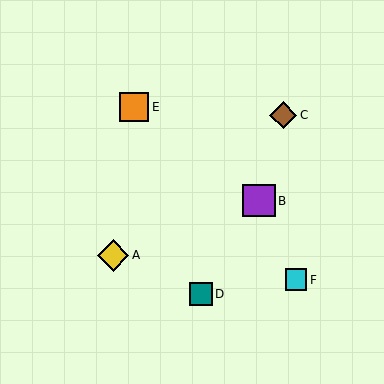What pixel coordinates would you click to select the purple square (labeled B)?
Click at (259, 201) to select the purple square B.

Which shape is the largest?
The purple square (labeled B) is the largest.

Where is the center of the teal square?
The center of the teal square is at (201, 294).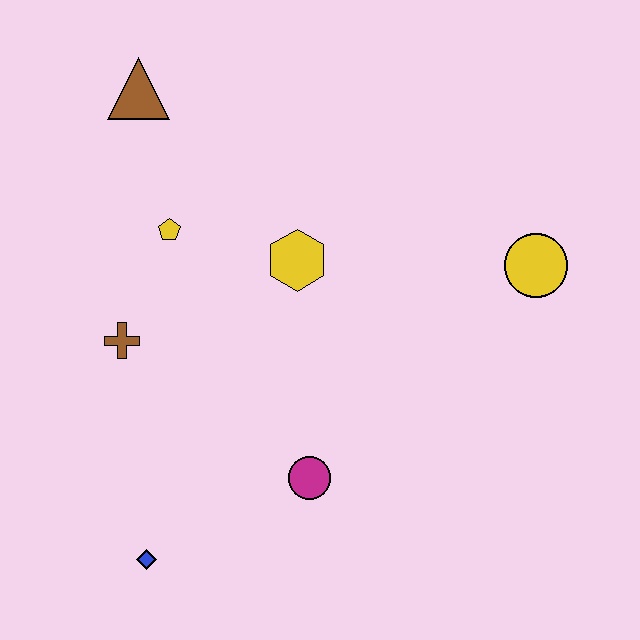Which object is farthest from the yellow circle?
The blue diamond is farthest from the yellow circle.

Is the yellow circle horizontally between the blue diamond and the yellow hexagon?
No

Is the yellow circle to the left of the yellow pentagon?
No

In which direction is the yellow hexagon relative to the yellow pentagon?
The yellow hexagon is to the right of the yellow pentagon.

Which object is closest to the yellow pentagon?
The brown cross is closest to the yellow pentagon.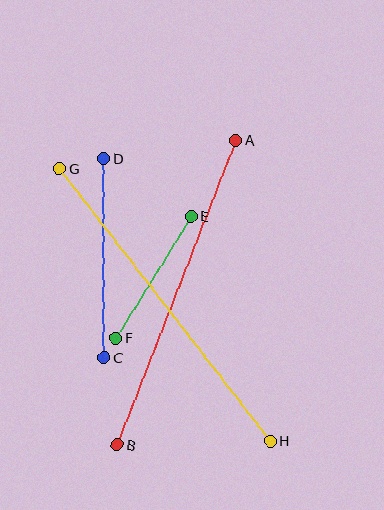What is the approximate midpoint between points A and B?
The midpoint is at approximately (176, 292) pixels.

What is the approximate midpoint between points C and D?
The midpoint is at approximately (104, 258) pixels.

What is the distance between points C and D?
The distance is approximately 199 pixels.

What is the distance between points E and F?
The distance is approximately 143 pixels.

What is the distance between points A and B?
The distance is approximately 327 pixels.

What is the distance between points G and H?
The distance is approximately 344 pixels.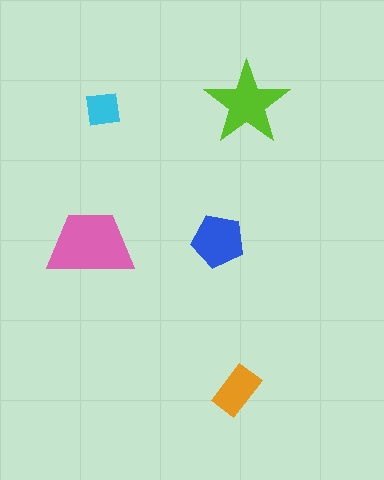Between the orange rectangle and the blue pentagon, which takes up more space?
The blue pentagon.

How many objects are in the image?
There are 5 objects in the image.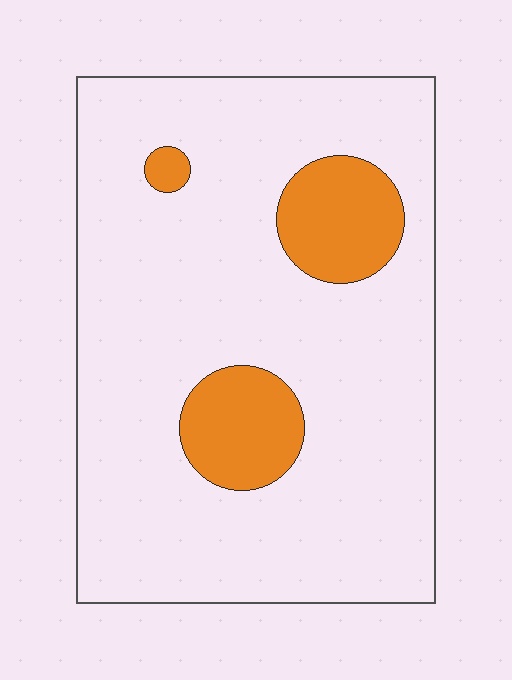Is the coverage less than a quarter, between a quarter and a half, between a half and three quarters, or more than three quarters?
Less than a quarter.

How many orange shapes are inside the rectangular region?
3.